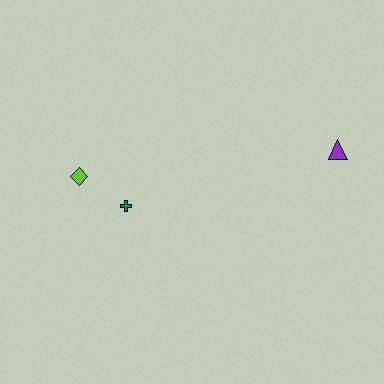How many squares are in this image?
There are no squares.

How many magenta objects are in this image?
There are no magenta objects.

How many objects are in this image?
There are 3 objects.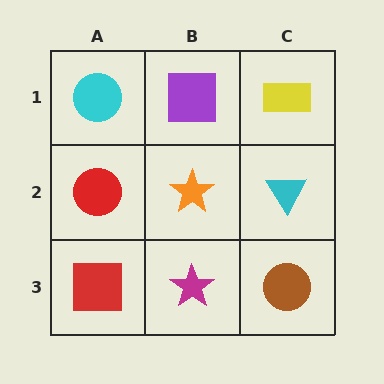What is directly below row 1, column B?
An orange star.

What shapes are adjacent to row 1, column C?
A cyan triangle (row 2, column C), a purple square (row 1, column B).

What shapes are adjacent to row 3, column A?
A red circle (row 2, column A), a magenta star (row 3, column B).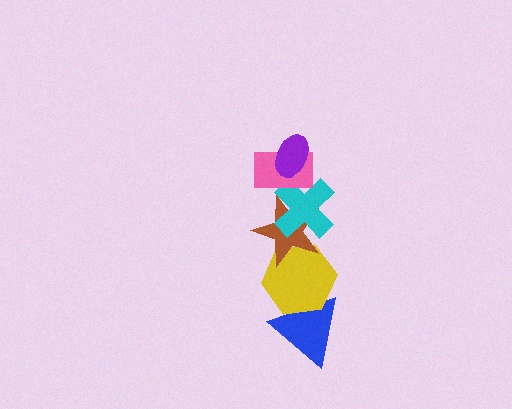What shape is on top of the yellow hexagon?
The brown star is on top of the yellow hexagon.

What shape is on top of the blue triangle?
The yellow hexagon is on top of the blue triangle.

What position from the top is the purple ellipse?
The purple ellipse is 1st from the top.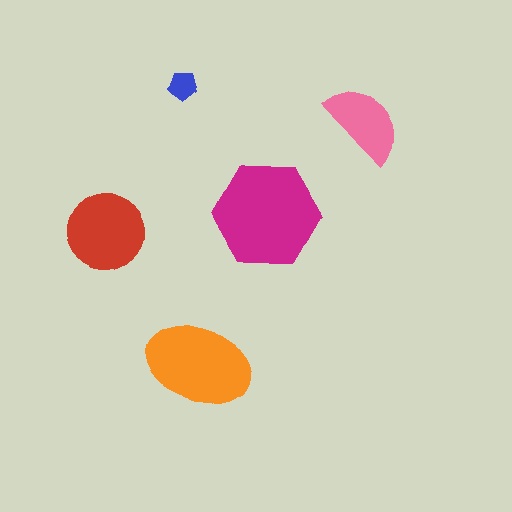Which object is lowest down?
The orange ellipse is bottommost.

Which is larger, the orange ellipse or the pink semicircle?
The orange ellipse.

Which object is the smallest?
The blue pentagon.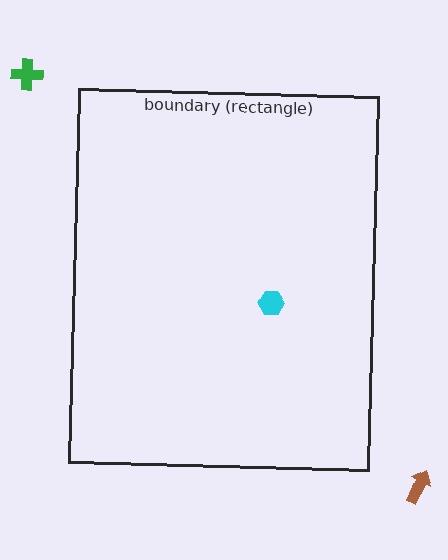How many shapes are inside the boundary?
1 inside, 2 outside.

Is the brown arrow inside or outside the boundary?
Outside.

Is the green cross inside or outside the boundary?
Outside.